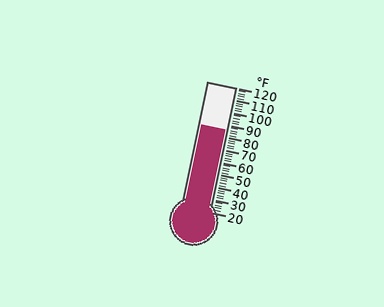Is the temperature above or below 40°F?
The temperature is above 40°F.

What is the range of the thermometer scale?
The thermometer scale ranges from 20°F to 120°F.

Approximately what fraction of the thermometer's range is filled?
The thermometer is filled to approximately 65% of its range.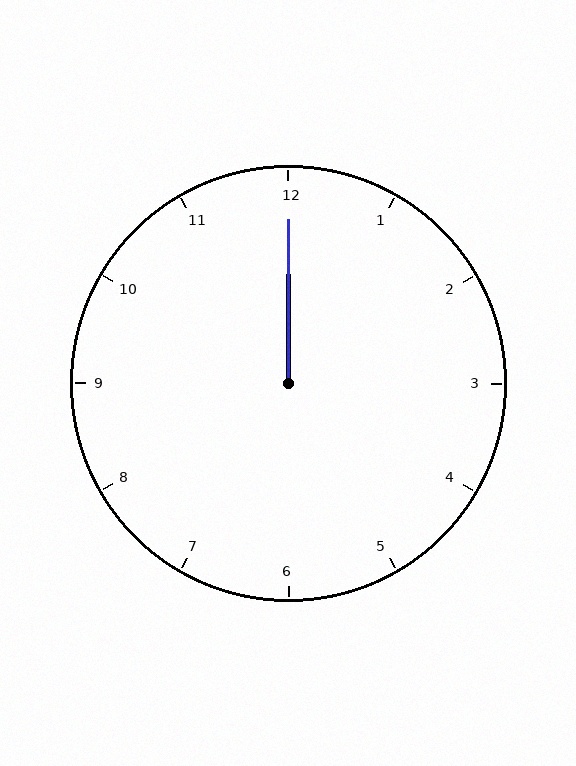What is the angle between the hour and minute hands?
Approximately 0 degrees.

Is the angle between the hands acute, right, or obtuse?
It is acute.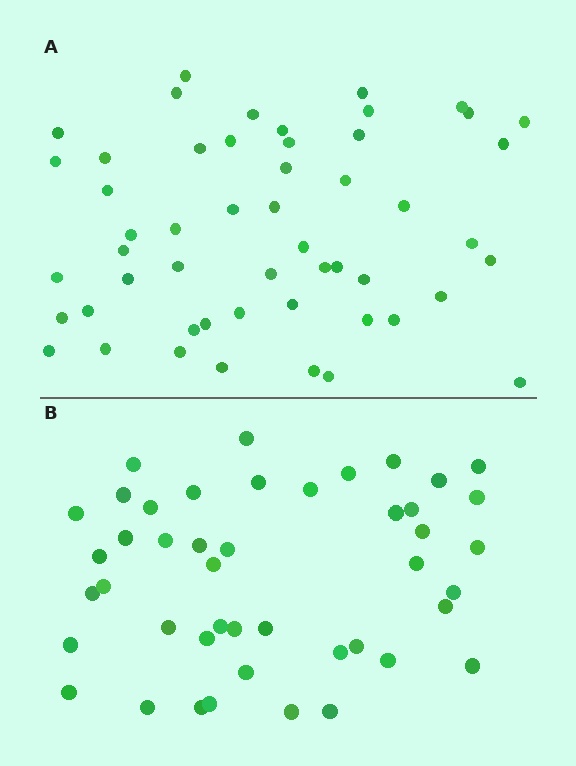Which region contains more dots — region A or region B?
Region A (the top region) has more dots.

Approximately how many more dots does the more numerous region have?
Region A has roughly 8 or so more dots than region B.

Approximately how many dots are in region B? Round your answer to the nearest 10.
About 40 dots. (The exact count is 45, which rounds to 40.)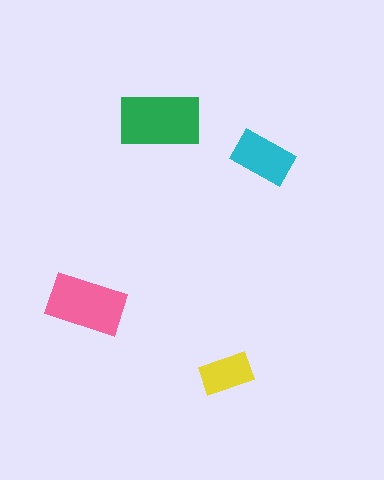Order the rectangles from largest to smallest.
the green one, the pink one, the cyan one, the yellow one.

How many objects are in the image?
There are 4 objects in the image.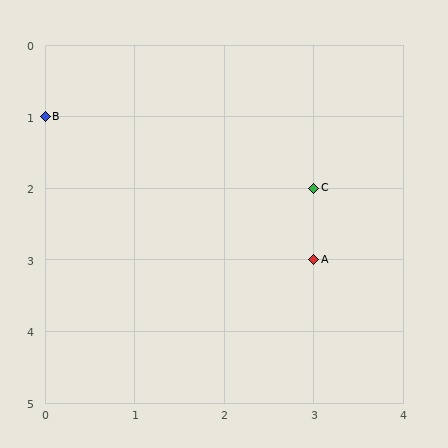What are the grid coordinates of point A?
Point A is at grid coordinates (3, 3).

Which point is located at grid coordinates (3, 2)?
Point C is at (3, 2).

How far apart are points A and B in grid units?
Points A and B are 3 columns and 2 rows apart (about 3.6 grid units diagonally).